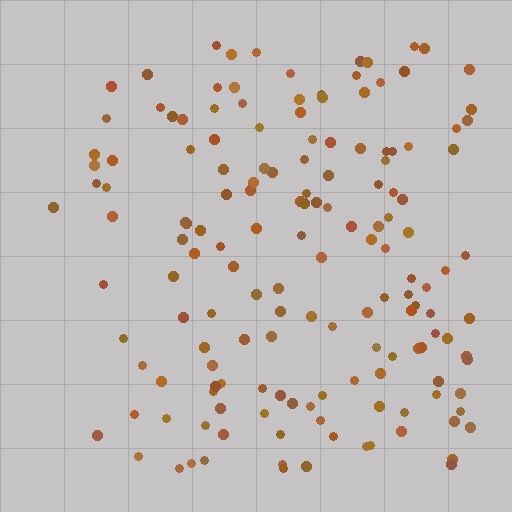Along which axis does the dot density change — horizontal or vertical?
Horizontal.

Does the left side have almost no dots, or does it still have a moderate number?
Still a moderate number, just noticeably fewer than the right.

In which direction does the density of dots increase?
From left to right, with the right side densest.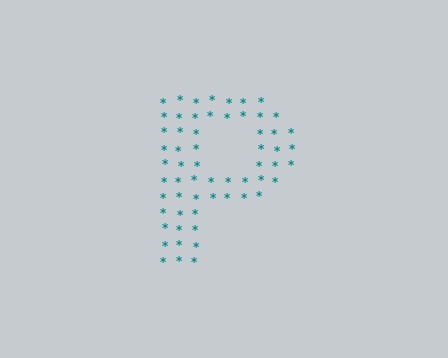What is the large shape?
The large shape is the letter P.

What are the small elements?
The small elements are asterisks.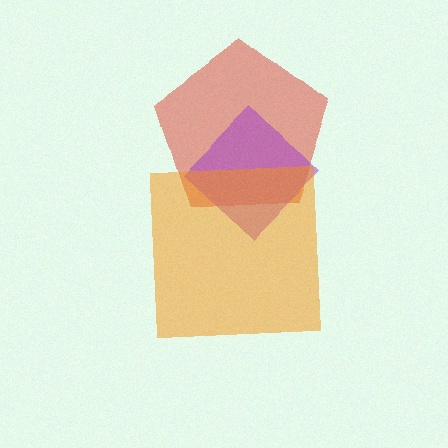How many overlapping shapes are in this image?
There are 3 overlapping shapes in the image.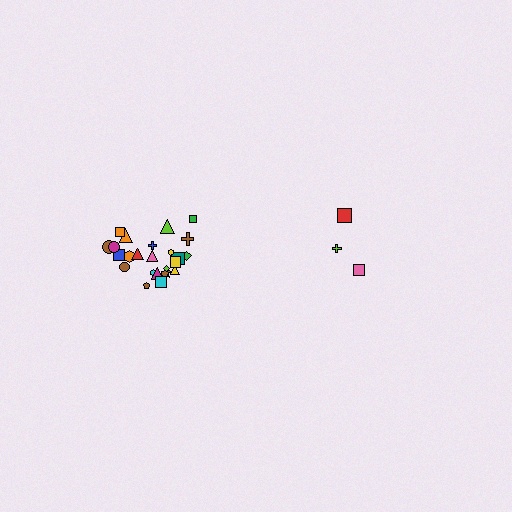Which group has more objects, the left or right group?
The left group.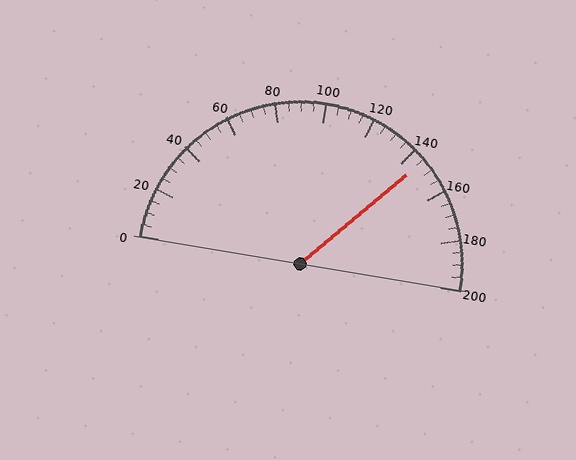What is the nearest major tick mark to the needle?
The nearest major tick mark is 140.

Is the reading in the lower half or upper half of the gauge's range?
The reading is in the upper half of the range (0 to 200).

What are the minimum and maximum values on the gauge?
The gauge ranges from 0 to 200.